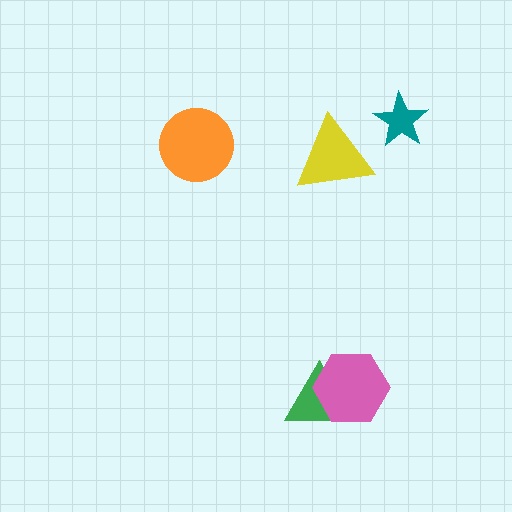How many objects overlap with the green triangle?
1 object overlaps with the green triangle.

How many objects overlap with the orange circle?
0 objects overlap with the orange circle.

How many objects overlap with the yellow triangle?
0 objects overlap with the yellow triangle.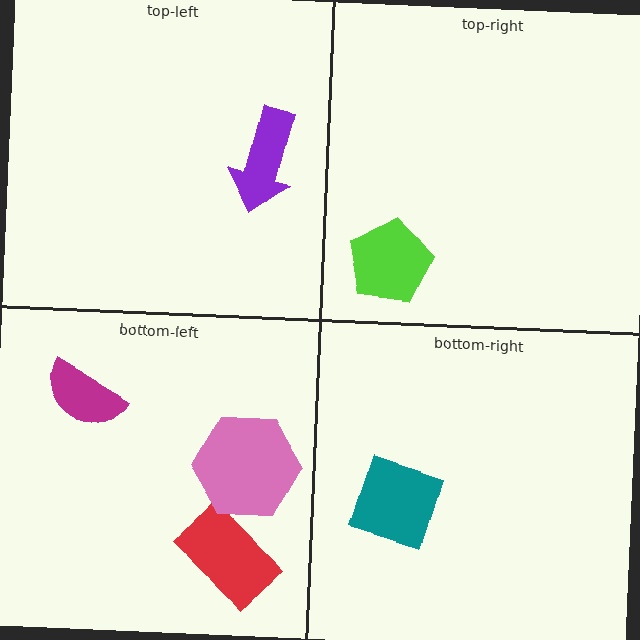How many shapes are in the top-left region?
1.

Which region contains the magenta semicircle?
The bottom-left region.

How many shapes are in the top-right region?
1.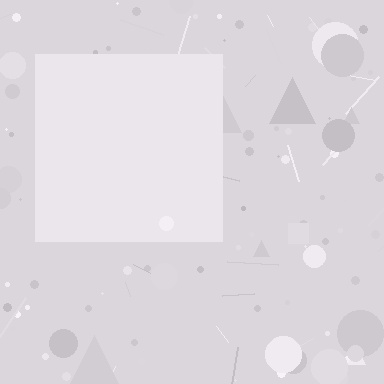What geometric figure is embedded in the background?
A square is embedded in the background.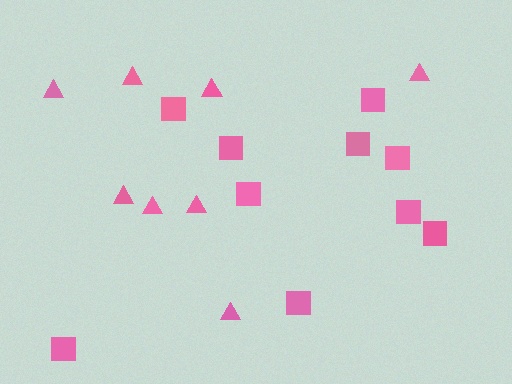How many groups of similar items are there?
There are 2 groups: one group of triangles (8) and one group of squares (10).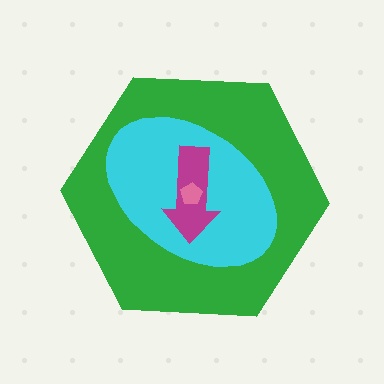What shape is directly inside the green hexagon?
The cyan ellipse.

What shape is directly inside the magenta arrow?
The pink pentagon.